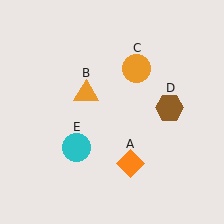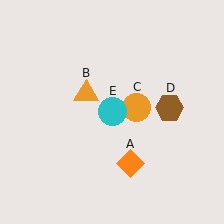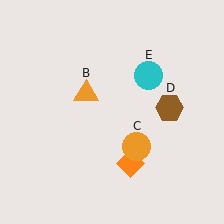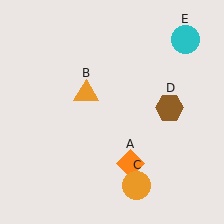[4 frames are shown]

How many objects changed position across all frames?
2 objects changed position: orange circle (object C), cyan circle (object E).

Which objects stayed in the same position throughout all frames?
Orange diamond (object A) and orange triangle (object B) and brown hexagon (object D) remained stationary.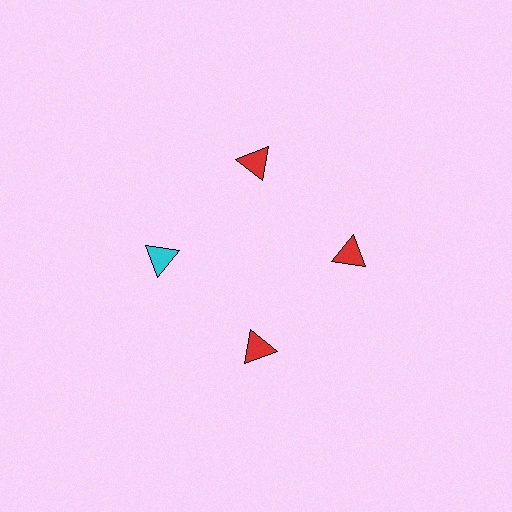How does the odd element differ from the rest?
It has a different color: cyan instead of red.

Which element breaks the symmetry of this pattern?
The cyan triangle at roughly the 9 o'clock position breaks the symmetry. All other shapes are red triangles.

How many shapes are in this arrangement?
There are 4 shapes arranged in a ring pattern.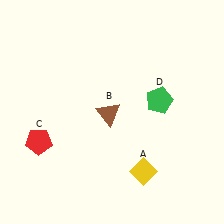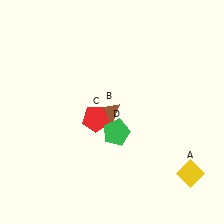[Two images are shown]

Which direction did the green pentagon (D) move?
The green pentagon (D) moved left.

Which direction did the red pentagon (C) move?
The red pentagon (C) moved right.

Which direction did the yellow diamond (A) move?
The yellow diamond (A) moved right.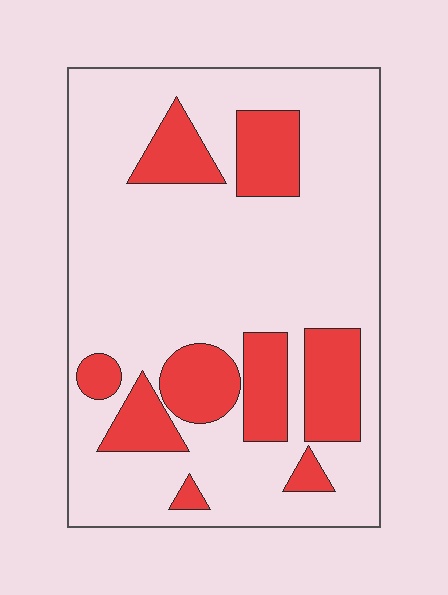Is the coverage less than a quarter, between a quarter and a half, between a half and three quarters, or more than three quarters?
Less than a quarter.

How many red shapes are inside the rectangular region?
9.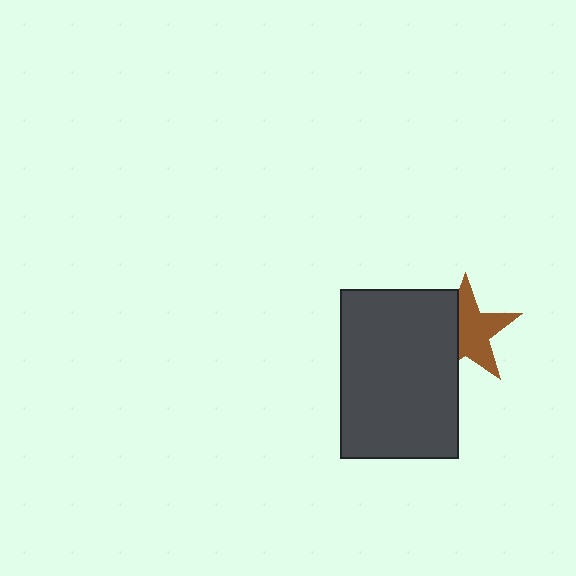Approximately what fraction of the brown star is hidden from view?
Roughly 38% of the brown star is hidden behind the dark gray rectangle.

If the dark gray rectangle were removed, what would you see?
You would see the complete brown star.